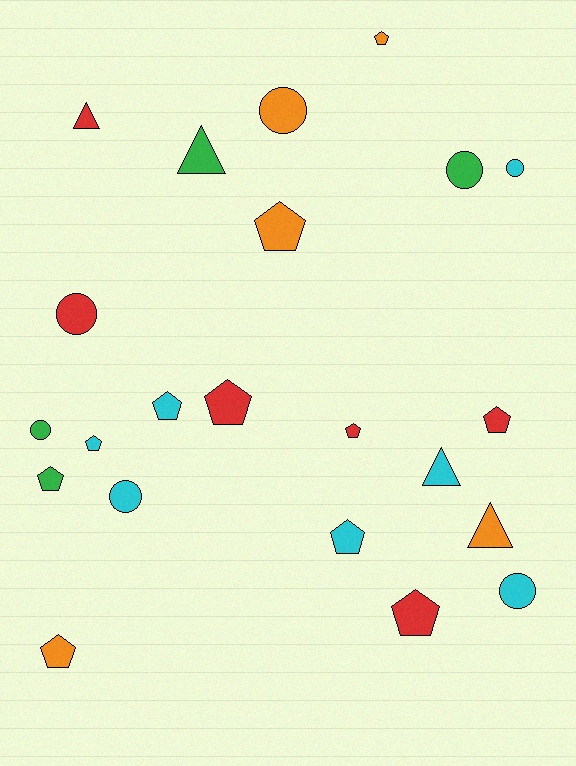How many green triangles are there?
There is 1 green triangle.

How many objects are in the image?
There are 22 objects.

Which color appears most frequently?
Cyan, with 7 objects.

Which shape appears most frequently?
Pentagon, with 11 objects.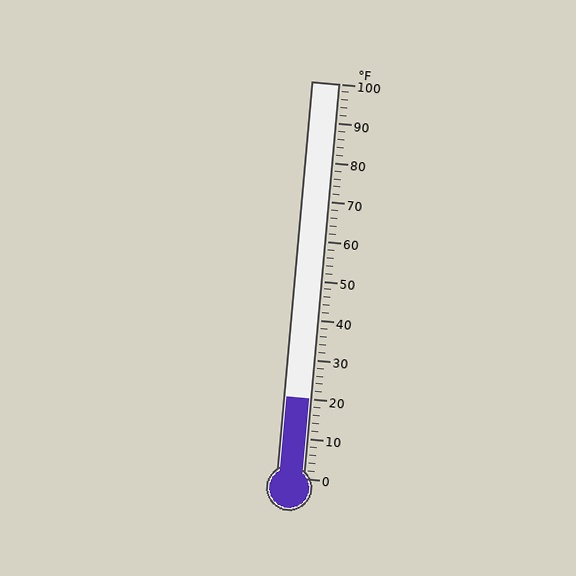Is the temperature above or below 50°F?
The temperature is below 50°F.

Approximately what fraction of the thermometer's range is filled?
The thermometer is filled to approximately 20% of its range.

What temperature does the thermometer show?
The thermometer shows approximately 20°F.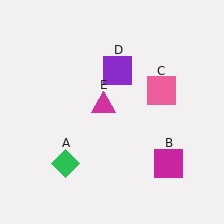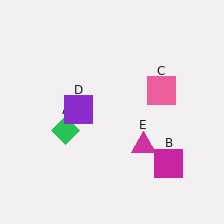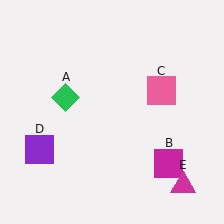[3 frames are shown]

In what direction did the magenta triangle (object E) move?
The magenta triangle (object E) moved down and to the right.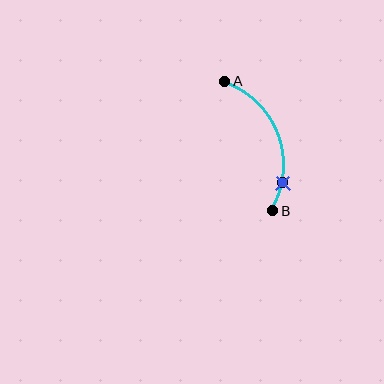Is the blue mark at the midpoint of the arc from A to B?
No. The blue mark lies on the arc but is closer to endpoint B. The arc midpoint would be at the point on the curve equidistant along the arc from both A and B.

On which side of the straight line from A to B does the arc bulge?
The arc bulges to the right of the straight line connecting A and B.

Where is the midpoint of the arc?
The arc midpoint is the point on the curve farthest from the straight line joining A and B. It sits to the right of that line.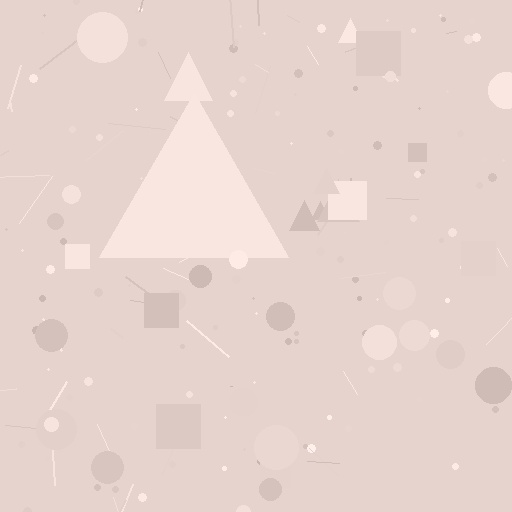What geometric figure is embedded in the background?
A triangle is embedded in the background.